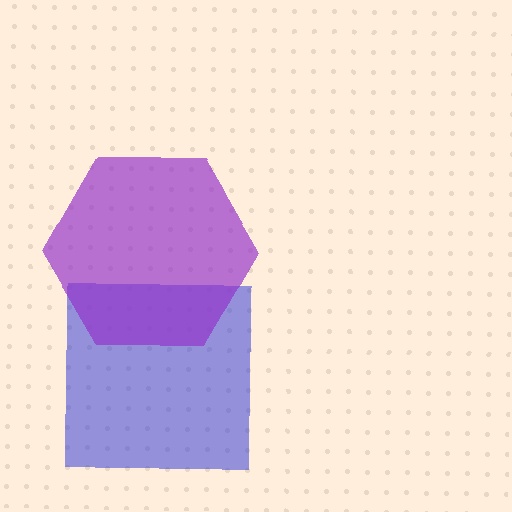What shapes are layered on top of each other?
The layered shapes are: a blue square, a purple hexagon.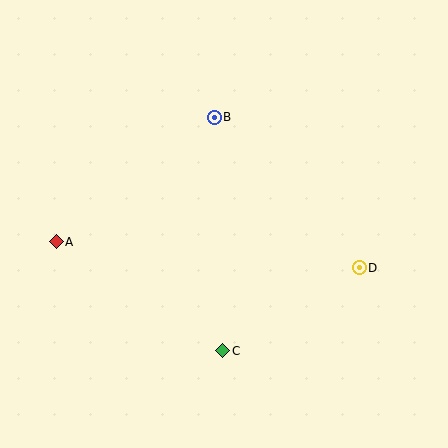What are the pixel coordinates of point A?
Point A is at (56, 242).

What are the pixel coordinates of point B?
Point B is at (214, 117).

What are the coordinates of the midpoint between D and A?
The midpoint between D and A is at (208, 255).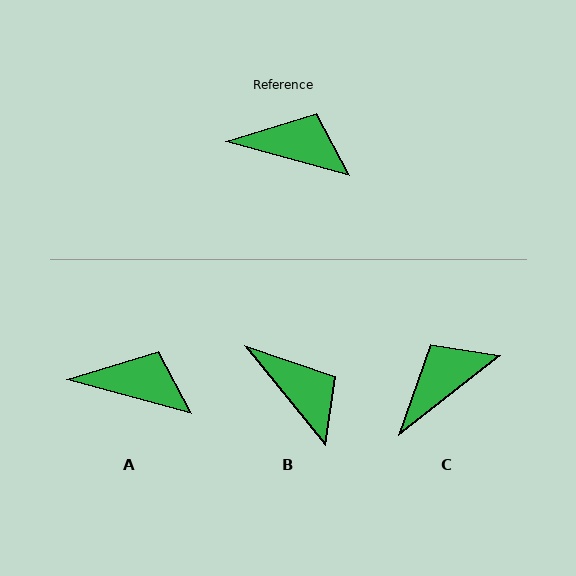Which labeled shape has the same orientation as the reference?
A.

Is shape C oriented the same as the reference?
No, it is off by about 53 degrees.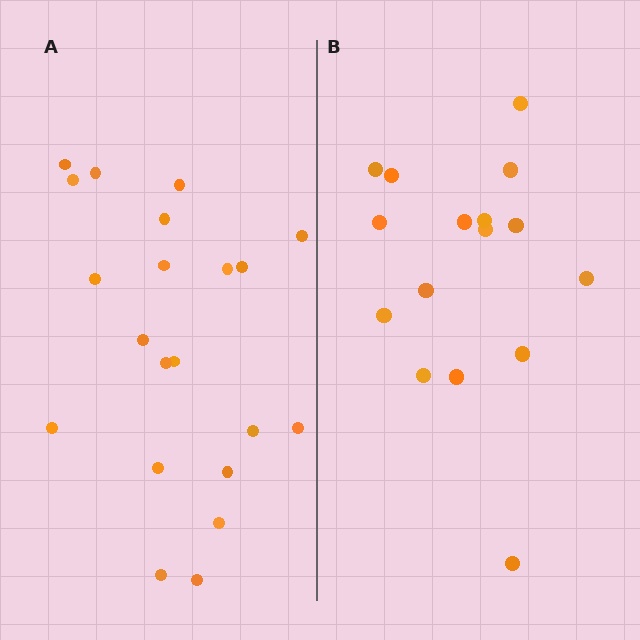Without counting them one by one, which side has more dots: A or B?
Region A (the left region) has more dots.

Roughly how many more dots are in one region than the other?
Region A has about 5 more dots than region B.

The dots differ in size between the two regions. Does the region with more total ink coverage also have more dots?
No. Region B has more total ink coverage because its dots are larger, but region A actually contains more individual dots. Total area can be misleading — the number of items is what matters here.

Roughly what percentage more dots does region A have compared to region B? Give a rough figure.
About 30% more.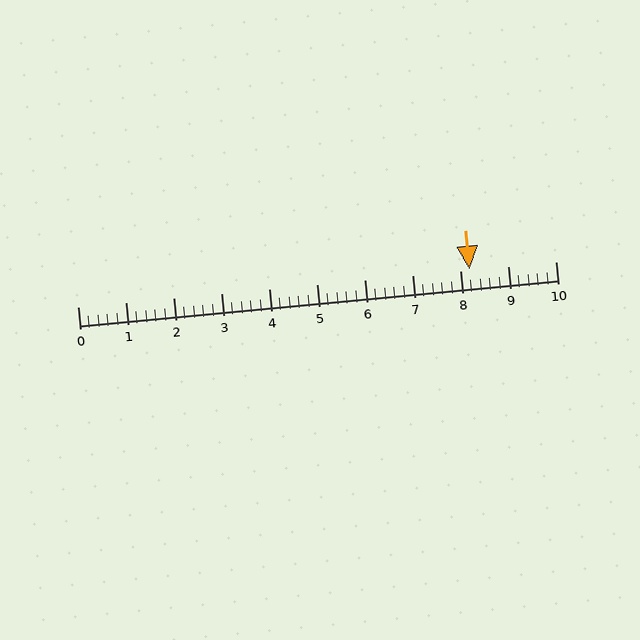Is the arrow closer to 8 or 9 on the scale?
The arrow is closer to 8.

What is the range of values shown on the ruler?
The ruler shows values from 0 to 10.